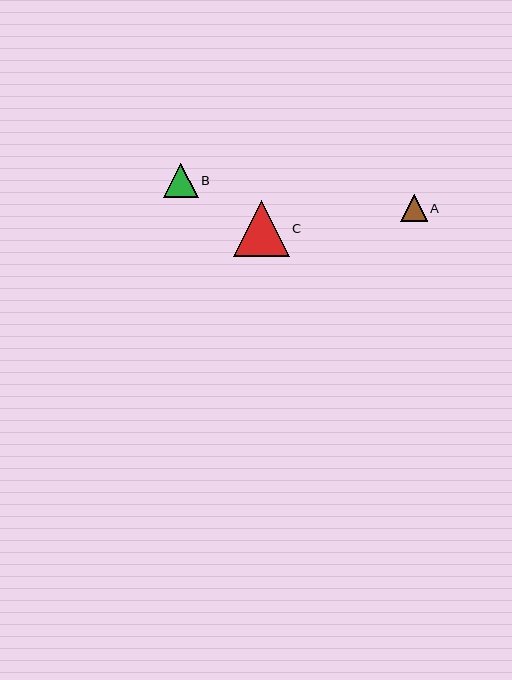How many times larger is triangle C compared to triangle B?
Triangle C is approximately 1.6 times the size of triangle B.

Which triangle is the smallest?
Triangle A is the smallest with a size of approximately 26 pixels.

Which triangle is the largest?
Triangle C is the largest with a size of approximately 56 pixels.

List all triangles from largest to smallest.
From largest to smallest: C, B, A.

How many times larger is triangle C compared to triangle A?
Triangle C is approximately 2.1 times the size of triangle A.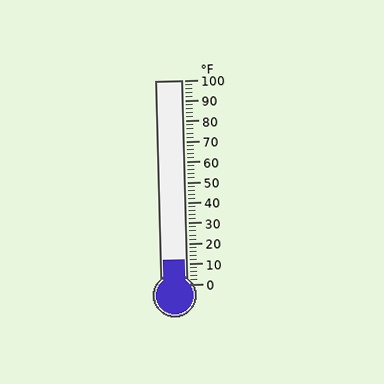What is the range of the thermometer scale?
The thermometer scale ranges from 0°F to 100°F.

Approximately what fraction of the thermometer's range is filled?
The thermometer is filled to approximately 10% of its range.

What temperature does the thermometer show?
The thermometer shows approximately 12°F.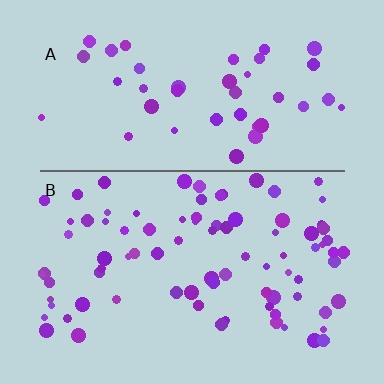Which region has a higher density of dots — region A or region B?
B (the bottom).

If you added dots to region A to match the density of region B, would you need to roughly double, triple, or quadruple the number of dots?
Approximately double.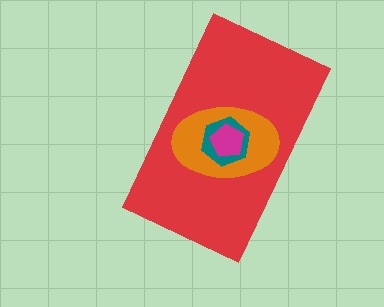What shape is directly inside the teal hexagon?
The magenta pentagon.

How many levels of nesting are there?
4.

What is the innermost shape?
The magenta pentagon.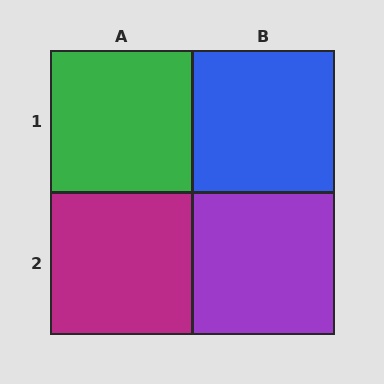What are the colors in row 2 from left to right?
Magenta, purple.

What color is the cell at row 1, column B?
Blue.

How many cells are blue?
1 cell is blue.